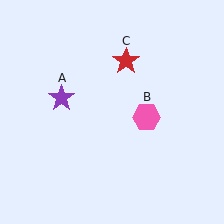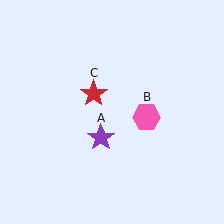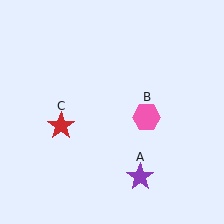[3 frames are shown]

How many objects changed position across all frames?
2 objects changed position: purple star (object A), red star (object C).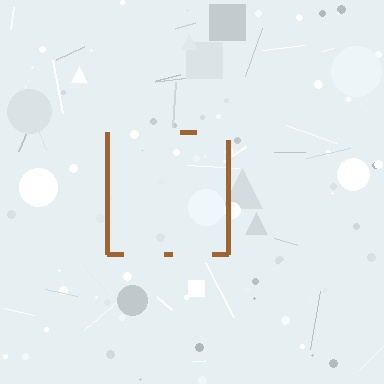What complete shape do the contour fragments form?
The contour fragments form a square.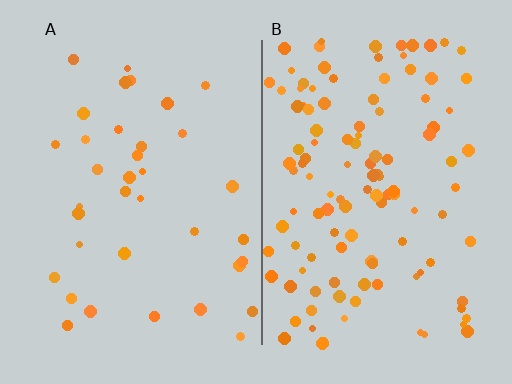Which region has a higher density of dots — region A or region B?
B (the right).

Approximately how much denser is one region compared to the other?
Approximately 3.2× — region B over region A.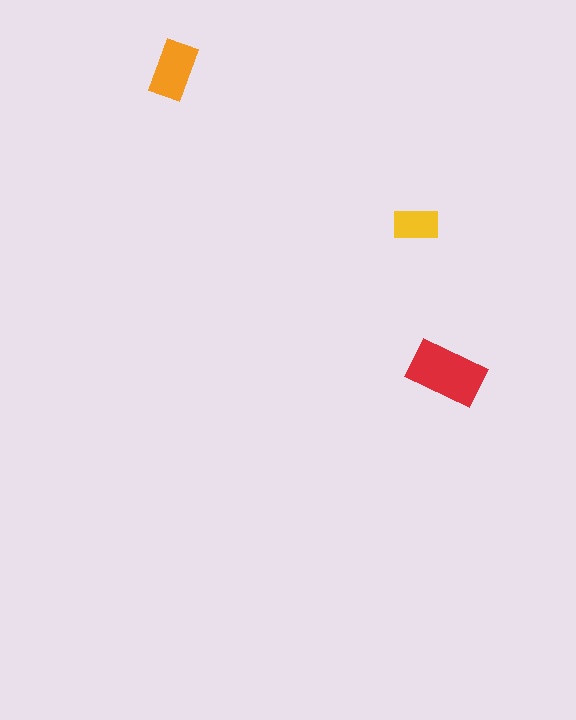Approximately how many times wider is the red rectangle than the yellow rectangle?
About 1.5 times wider.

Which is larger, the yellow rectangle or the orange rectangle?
The orange one.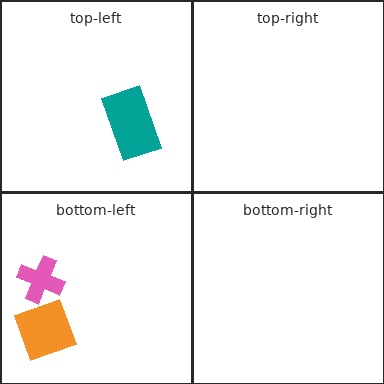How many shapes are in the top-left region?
1.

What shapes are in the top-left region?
The teal rectangle.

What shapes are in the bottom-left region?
The pink cross, the orange square.